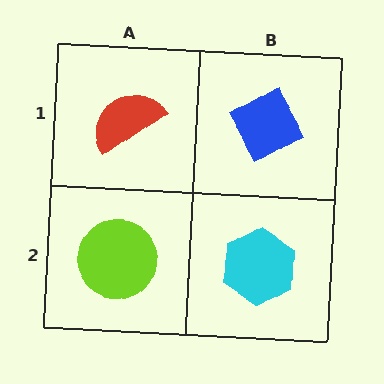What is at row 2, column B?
A cyan hexagon.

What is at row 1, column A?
A red semicircle.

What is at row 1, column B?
A blue diamond.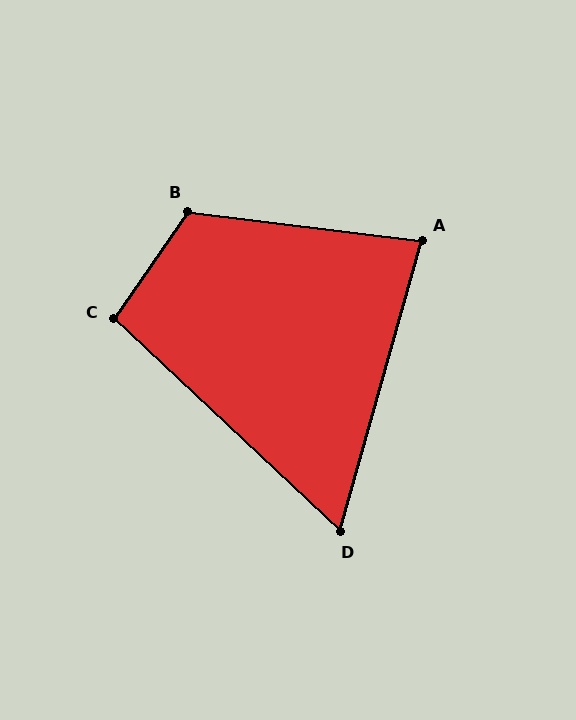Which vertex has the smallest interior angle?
D, at approximately 63 degrees.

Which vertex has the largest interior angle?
B, at approximately 117 degrees.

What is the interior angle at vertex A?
Approximately 81 degrees (acute).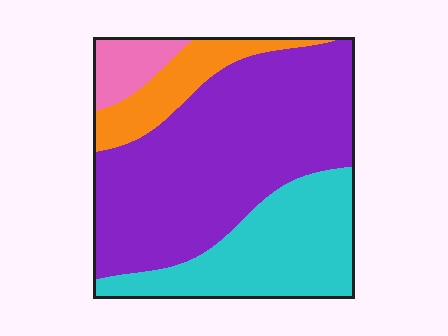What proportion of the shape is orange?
Orange covers 11% of the shape.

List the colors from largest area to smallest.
From largest to smallest: purple, cyan, orange, pink.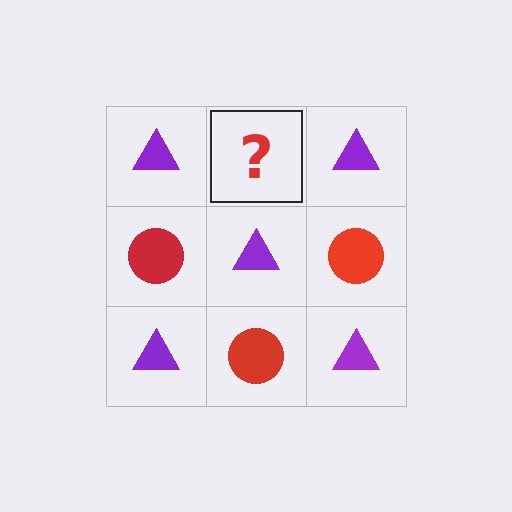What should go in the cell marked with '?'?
The missing cell should contain a red circle.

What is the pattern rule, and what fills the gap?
The rule is that it alternates purple triangle and red circle in a checkerboard pattern. The gap should be filled with a red circle.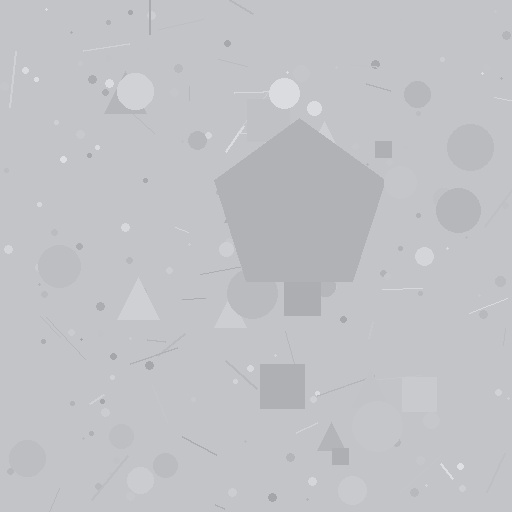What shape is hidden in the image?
A pentagon is hidden in the image.